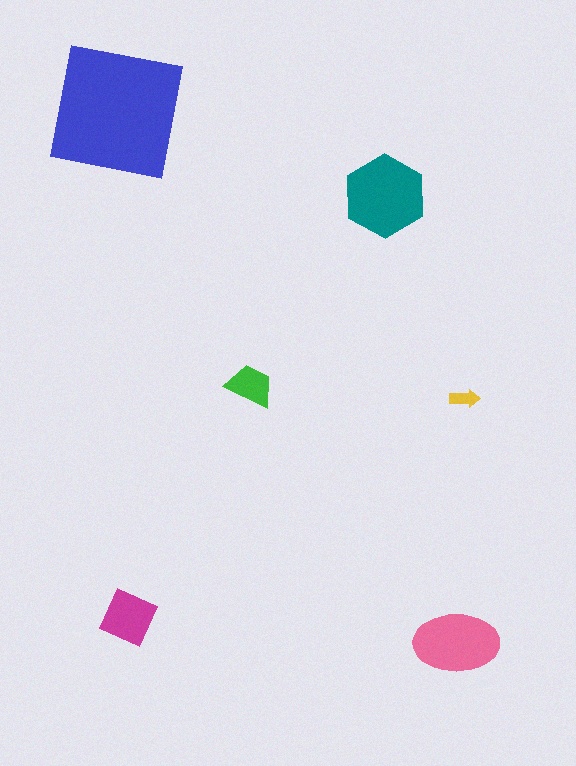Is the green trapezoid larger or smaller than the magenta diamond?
Smaller.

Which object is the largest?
The blue square.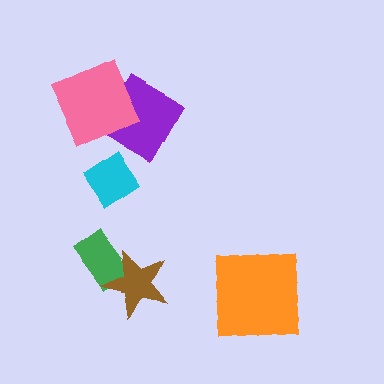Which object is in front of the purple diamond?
The pink square is in front of the purple diamond.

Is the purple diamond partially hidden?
Yes, it is partially covered by another shape.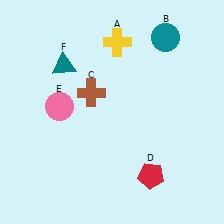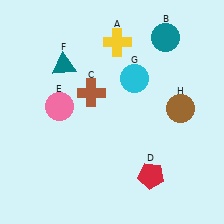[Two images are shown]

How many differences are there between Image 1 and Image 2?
There are 2 differences between the two images.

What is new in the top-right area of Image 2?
A brown circle (H) was added in the top-right area of Image 2.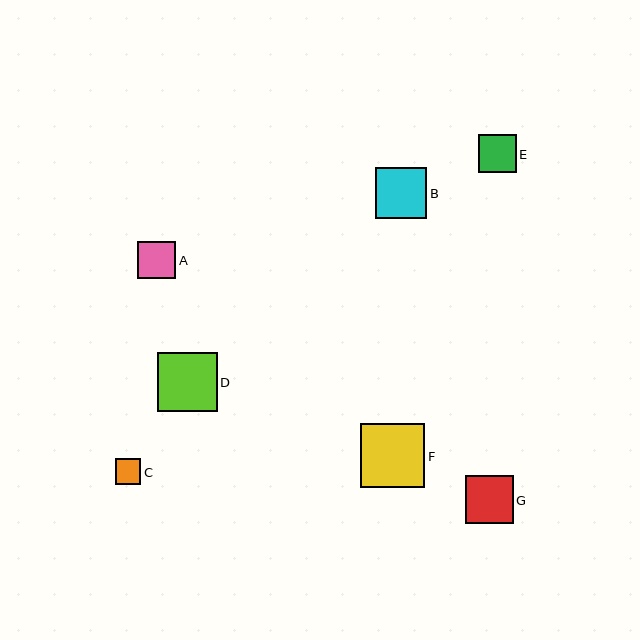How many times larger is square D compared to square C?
Square D is approximately 2.3 times the size of square C.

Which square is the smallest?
Square C is the smallest with a size of approximately 26 pixels.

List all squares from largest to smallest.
From largest to smallest: F, D, B, G, E, A, C.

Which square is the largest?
Square F is the largest with a size of approximately 64 pixels.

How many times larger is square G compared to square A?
Square G is approximately 1.3 times the size of square A.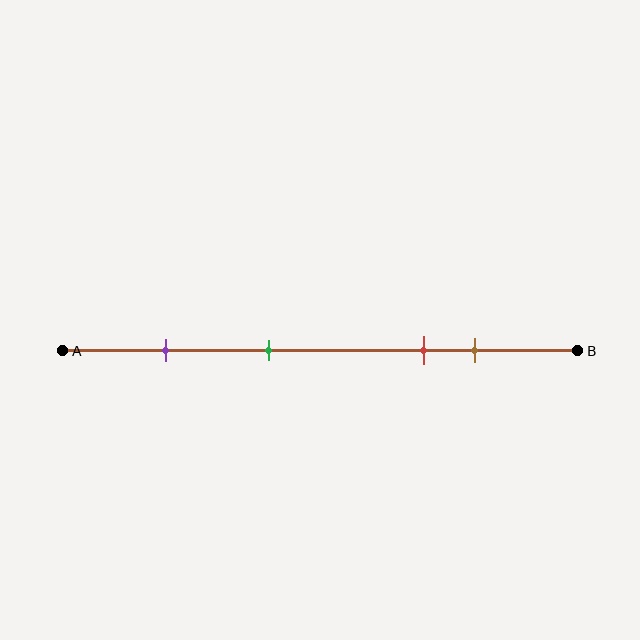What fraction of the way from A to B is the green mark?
The green mark is approximately 40% (0.4) of the way from A to B.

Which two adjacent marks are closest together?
The red and brown marks are the closest adjacent pair.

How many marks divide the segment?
There are 4 marks dividing the segment.